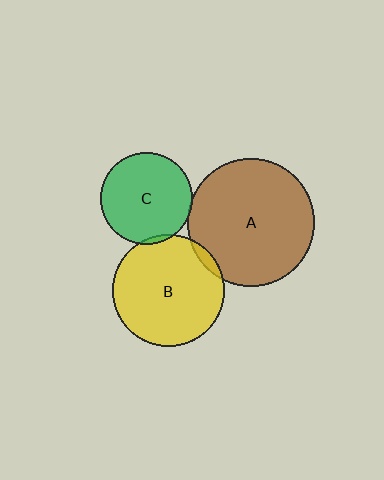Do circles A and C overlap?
Yes.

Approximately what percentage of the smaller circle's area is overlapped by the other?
Approximately 5%.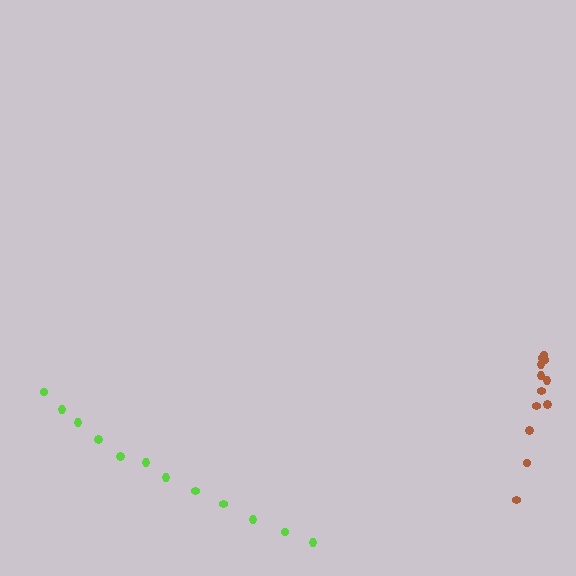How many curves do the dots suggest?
There are 2 distinct paths.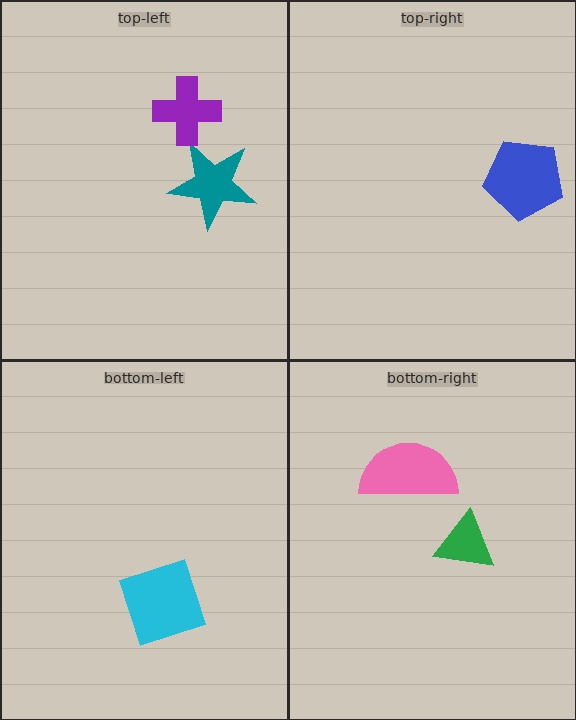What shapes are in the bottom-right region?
The green triangle, the pink semicircle.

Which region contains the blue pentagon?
The top-right region.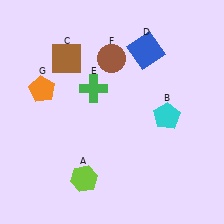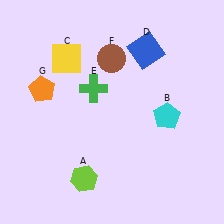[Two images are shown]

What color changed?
The square (C) changed from brown in Image 1 to yellow in Image 2.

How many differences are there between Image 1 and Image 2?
There is 1 difference between the two images.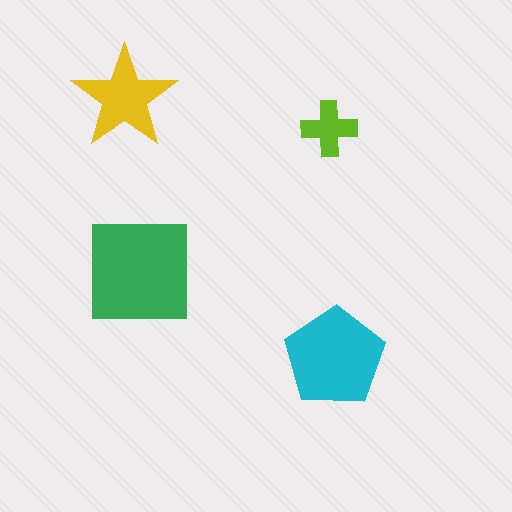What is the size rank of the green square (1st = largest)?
1st.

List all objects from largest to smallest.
The green square, the cyan pentagon, the yellow star, the lime cross.